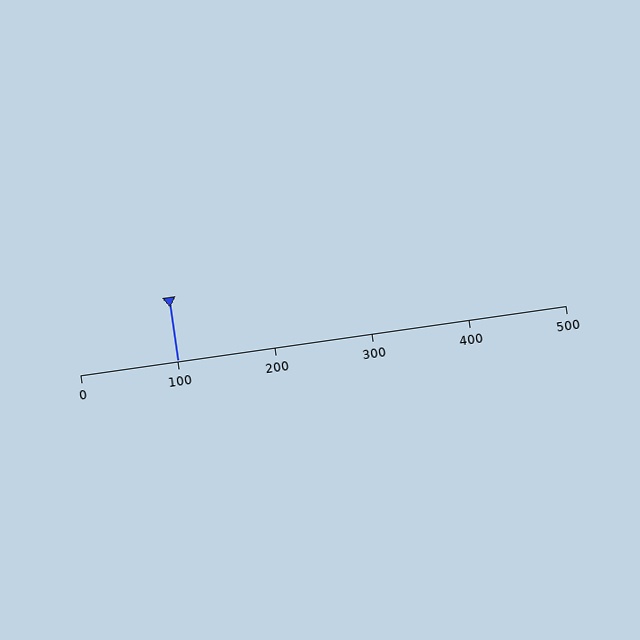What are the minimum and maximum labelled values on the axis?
The axis runs from 0 to 500.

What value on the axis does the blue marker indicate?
The marker indicates approximately 100.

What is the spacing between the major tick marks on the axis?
The major ticks are spaced 100 apart.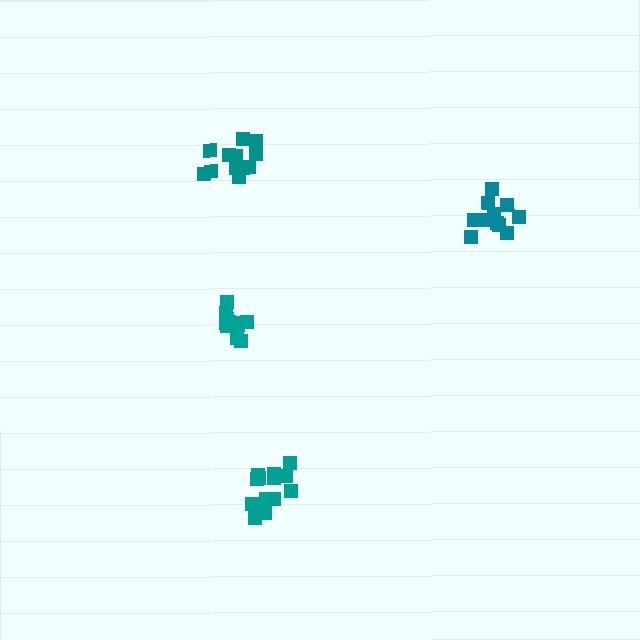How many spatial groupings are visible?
There are 4 spatial groupings.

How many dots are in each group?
Group 1: 13 dots, Group 2: 11 dots, Group 3: 11 dots, Group 4: 13 dots (48 total).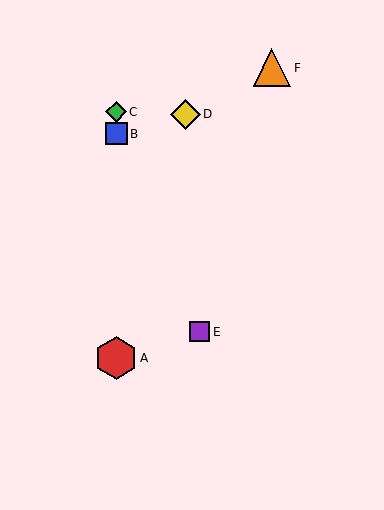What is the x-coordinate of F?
Object F is at x≈272.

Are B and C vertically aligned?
Yes, both are at x≈116.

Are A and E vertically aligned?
No, A is at x≈116 and E is at x≈200.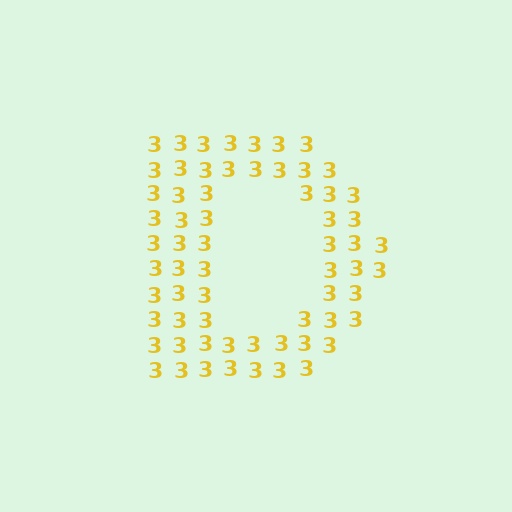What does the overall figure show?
The overall figure shows the letter D.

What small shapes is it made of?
It is made of small digit 3's.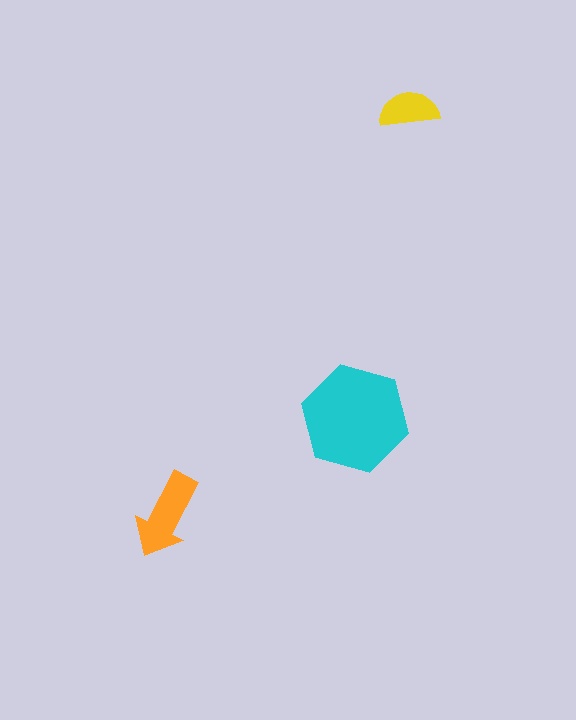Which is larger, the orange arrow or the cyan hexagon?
The cyan hexagon.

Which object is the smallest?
The yellow semicircle.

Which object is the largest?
The cyan hexagon.